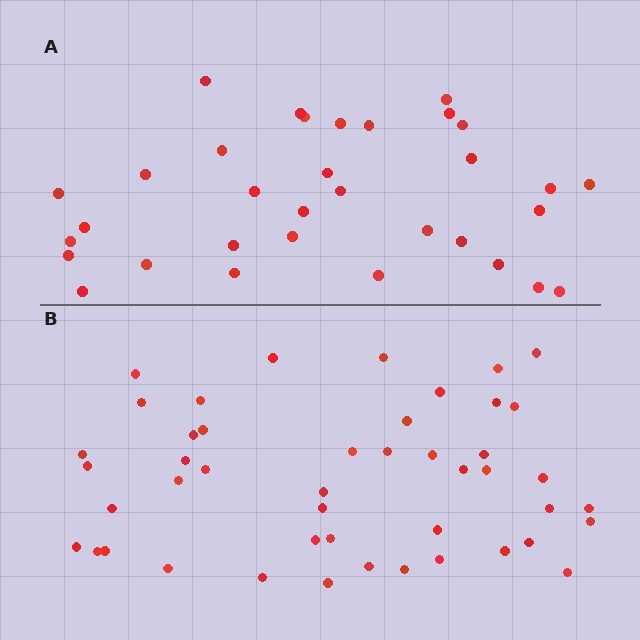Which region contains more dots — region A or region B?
Region B (the bottom region) has more dots.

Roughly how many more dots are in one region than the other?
Region B has approximately 15 more dots than region A.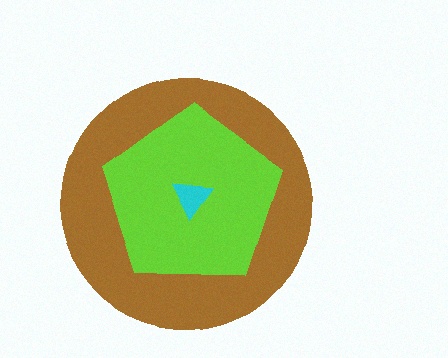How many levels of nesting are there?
3.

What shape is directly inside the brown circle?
The lime pentagon.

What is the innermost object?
The cyan triangle.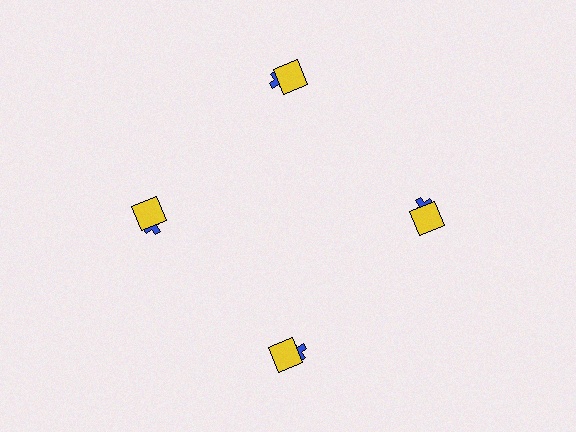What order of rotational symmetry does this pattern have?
This pattern has 4-fold rotational symmetry.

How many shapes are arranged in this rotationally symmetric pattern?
There are 8 shapes, arranged in 4 groups of 2.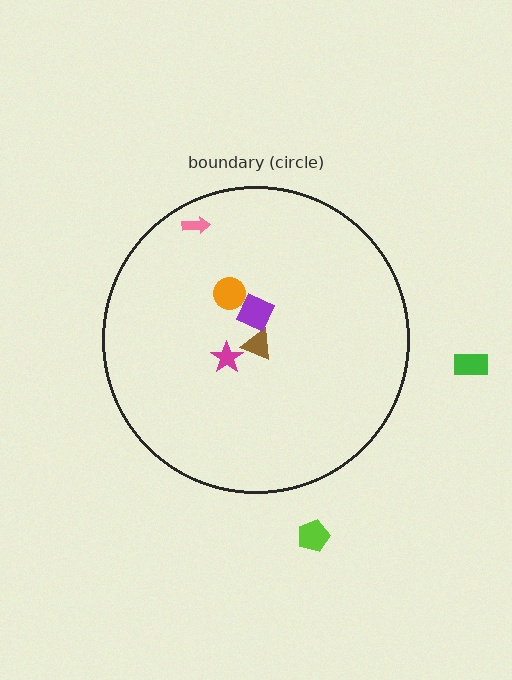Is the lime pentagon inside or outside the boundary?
Outside.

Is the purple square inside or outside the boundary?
Inside.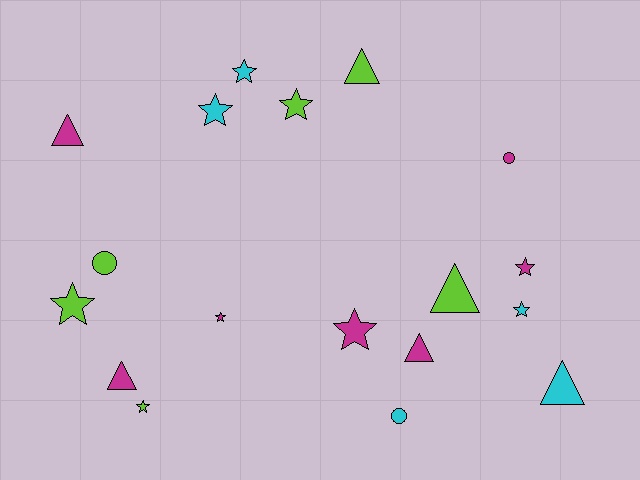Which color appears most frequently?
Magenta, with 7 objects.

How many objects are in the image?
There are 18 objects.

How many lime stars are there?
There are 3 lime stars.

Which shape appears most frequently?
Star, with 9 objects.